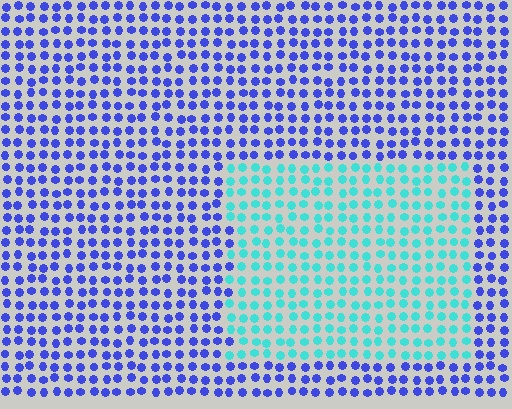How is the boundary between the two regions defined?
The boundary is defined purely by a slight shift in hue (about 61 degrees). Spacing, size, and orientation are identical on both sides.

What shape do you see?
I see a rectangle.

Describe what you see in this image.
The image is filled with small blue elements in a uniform arrangement. A rectangle-shaped region is visible where the elements are tinted to a slightly different hue, forming a subtle color boundary.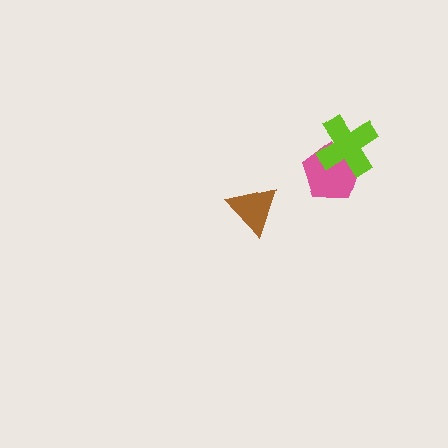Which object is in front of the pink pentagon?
The lime cross is in front of the pink pentagon.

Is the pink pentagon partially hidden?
Yes, it is partially covered by another shape.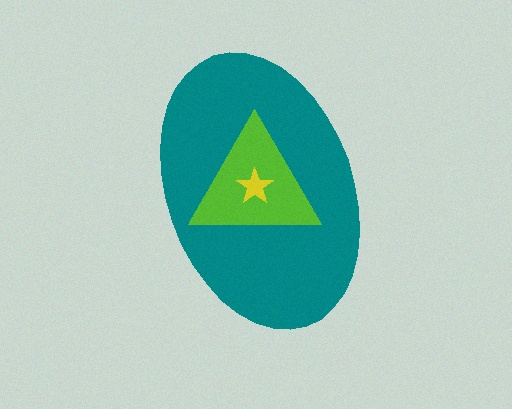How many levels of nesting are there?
3.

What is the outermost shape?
The teal ellipse.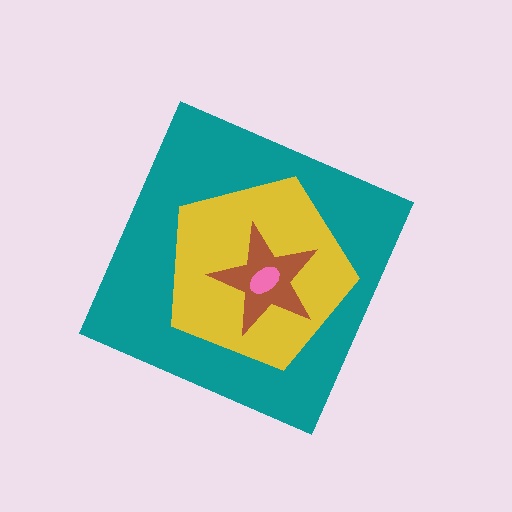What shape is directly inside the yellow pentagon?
The brown star.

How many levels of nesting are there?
4.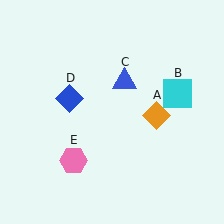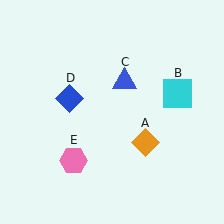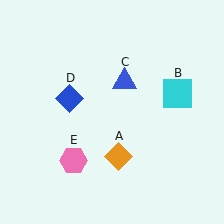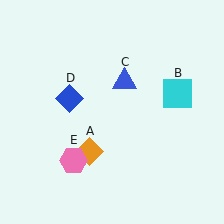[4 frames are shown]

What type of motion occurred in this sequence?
The orange diamond (object A) rotated clockwise around the center of the scene.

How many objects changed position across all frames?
1 object changed position: orange diamond (object A).